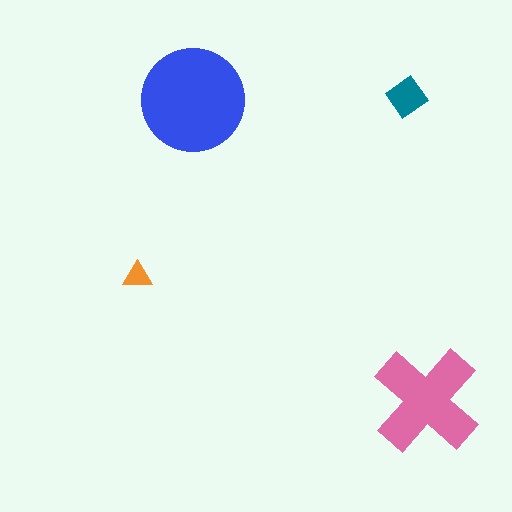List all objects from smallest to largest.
The orange triangle, the teal diamond, the pink cross, the blue circle.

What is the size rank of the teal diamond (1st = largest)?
3rd.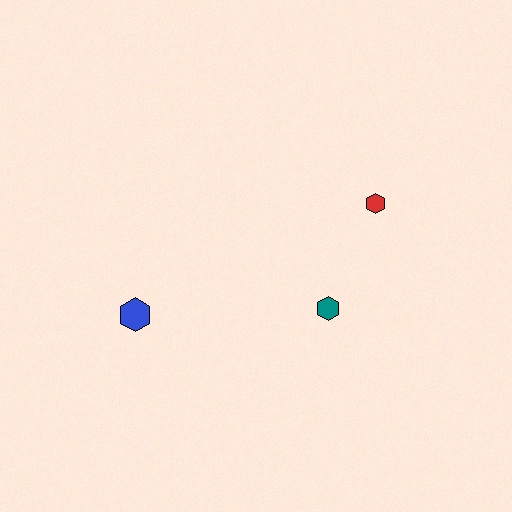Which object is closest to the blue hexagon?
The teal hexagon is closest to the blue hexagon.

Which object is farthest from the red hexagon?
The blue hexagon is farthest from the red hexagon.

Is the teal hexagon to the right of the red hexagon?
No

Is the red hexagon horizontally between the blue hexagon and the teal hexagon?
No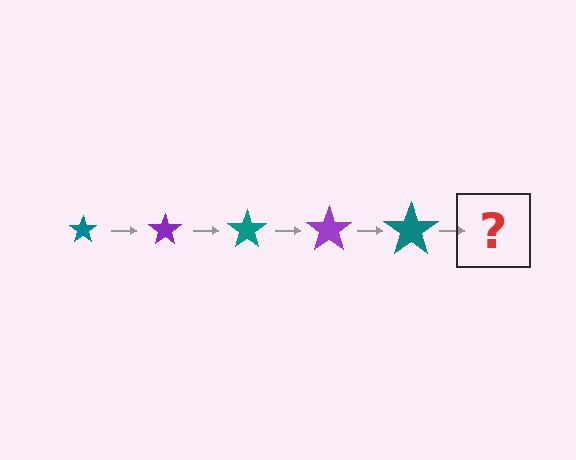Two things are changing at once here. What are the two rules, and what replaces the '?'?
The two rules are that the star grows larger each step and the color cycles through teal and purple. The '?' should be a purple star, larger than the previous one.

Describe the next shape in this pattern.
It should be a purple star, larger than the previous one.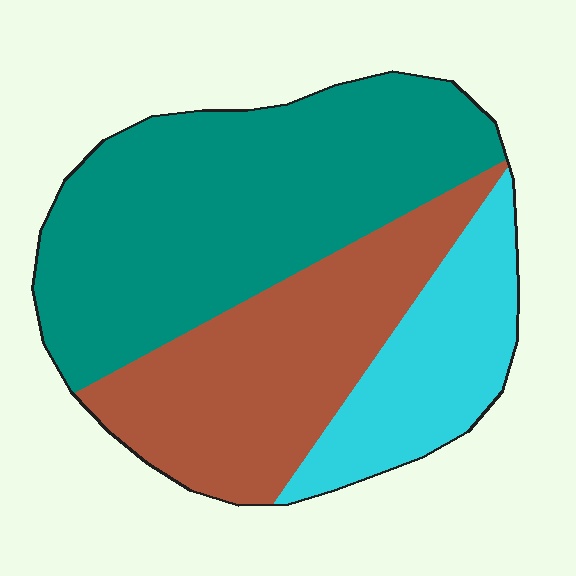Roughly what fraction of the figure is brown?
Brown takes up about one third (1/3) of the figure.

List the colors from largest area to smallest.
From largest to smallest: teal, brown, cyan.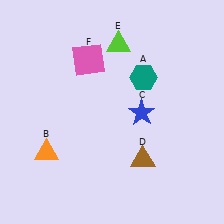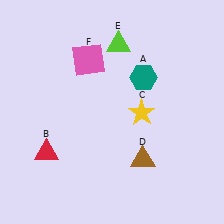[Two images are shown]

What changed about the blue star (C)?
In Image 1, C is blue. In Image 2, it changed to yellow.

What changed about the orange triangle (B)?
In Image 1, B is orange. In Image 2, it changed to red.